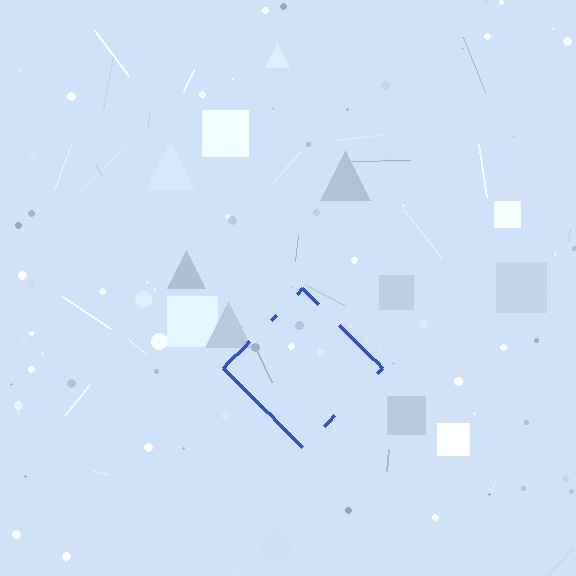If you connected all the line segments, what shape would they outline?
They would outline a diamond.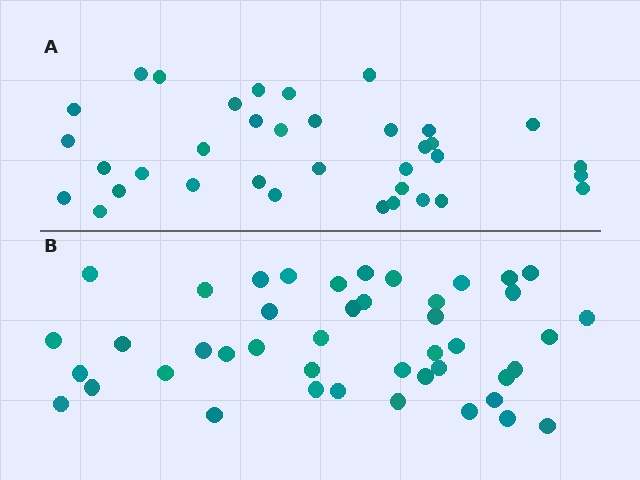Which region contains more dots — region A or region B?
Region B (the bottom region) has more dots.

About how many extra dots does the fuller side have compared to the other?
Region B has roughly 8 or so more dots than region A.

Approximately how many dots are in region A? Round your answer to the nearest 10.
About 40 dots. (The exact count is 36, which rounds to 40.)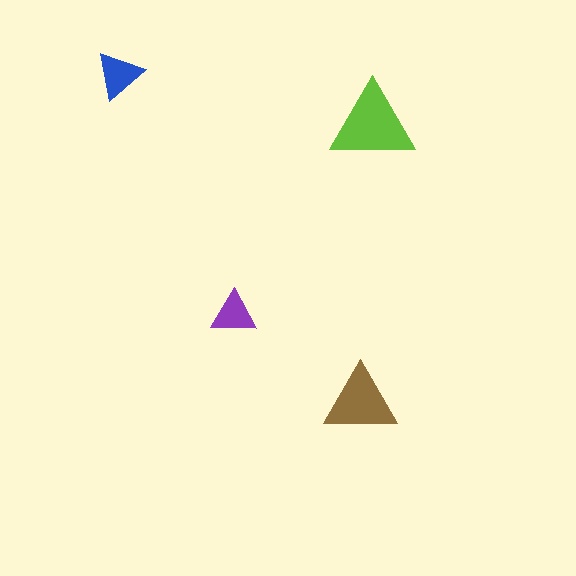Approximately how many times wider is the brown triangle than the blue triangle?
About 1.5 times wider.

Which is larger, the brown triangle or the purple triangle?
The brown one.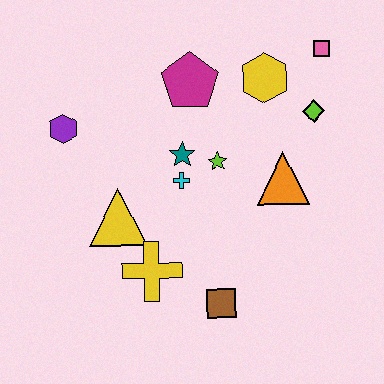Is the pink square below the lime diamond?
No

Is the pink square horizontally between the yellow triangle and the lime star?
No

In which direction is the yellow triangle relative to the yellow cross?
The yellow triangle is above the yellow cross.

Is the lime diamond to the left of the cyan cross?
No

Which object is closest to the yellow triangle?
The yellow cross is closest to the yellow triangle.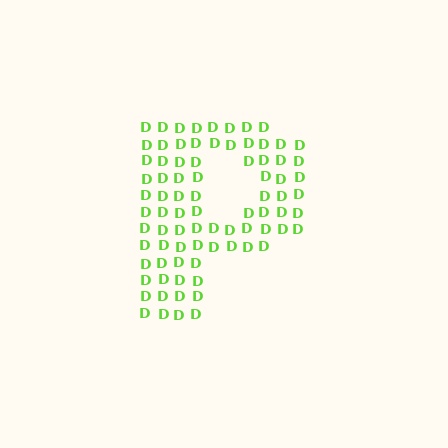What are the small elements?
The small elements are letter D's.